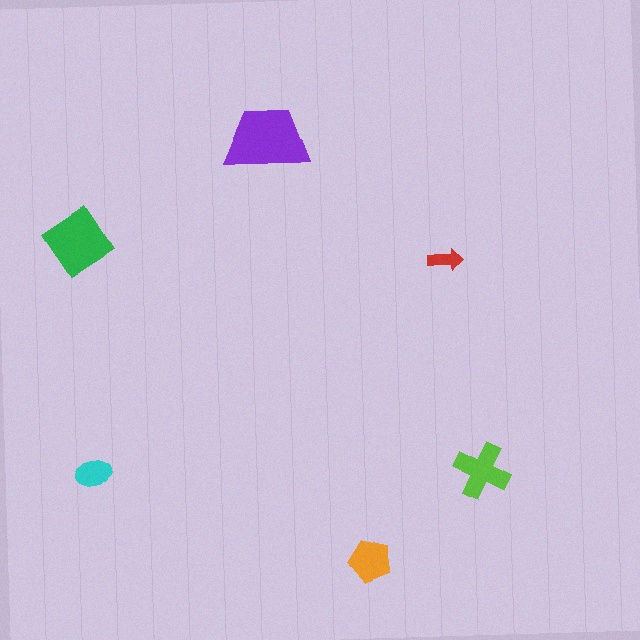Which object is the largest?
The purple trapezoid.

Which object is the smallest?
The red arrow.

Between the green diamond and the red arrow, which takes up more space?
The green diamond.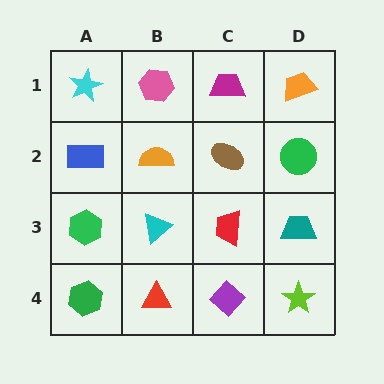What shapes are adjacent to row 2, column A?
A cyan star (row 1, column A), a green hexagon (row 3, column A), an orange semicircle (row 2, column B).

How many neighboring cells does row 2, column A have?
3.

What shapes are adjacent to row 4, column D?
A teal trapezoid (row 3, column D), a purple diamond (row 4, column C).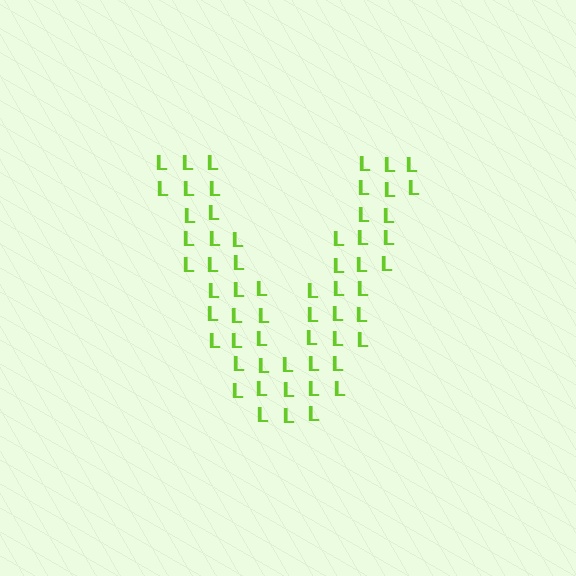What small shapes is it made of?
It is made of small letter L's.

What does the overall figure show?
The overall figure shows the letter V.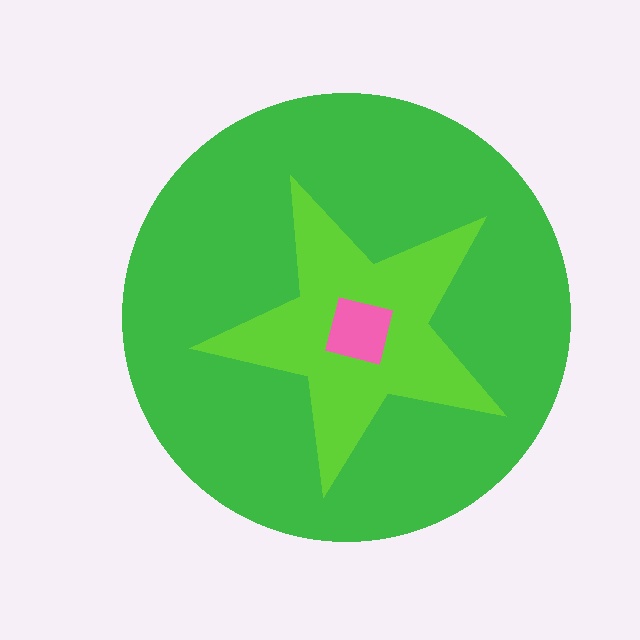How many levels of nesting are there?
3.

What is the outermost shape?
The green circle.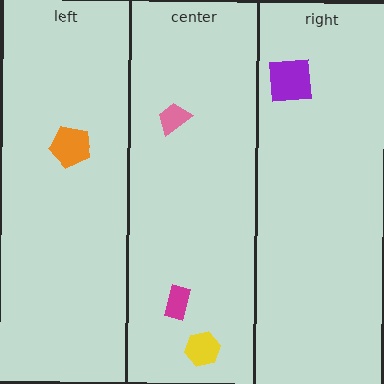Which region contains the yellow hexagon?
The center region.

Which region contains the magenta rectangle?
The center region.